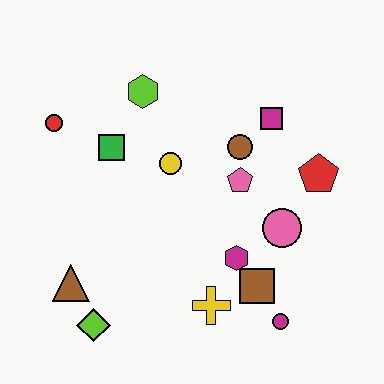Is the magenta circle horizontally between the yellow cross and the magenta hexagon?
No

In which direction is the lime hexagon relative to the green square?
The lime hexagon is above the green square.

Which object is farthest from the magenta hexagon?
The red circle is farthest from the magenta hexagon.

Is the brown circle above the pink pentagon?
Yes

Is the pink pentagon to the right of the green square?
Yes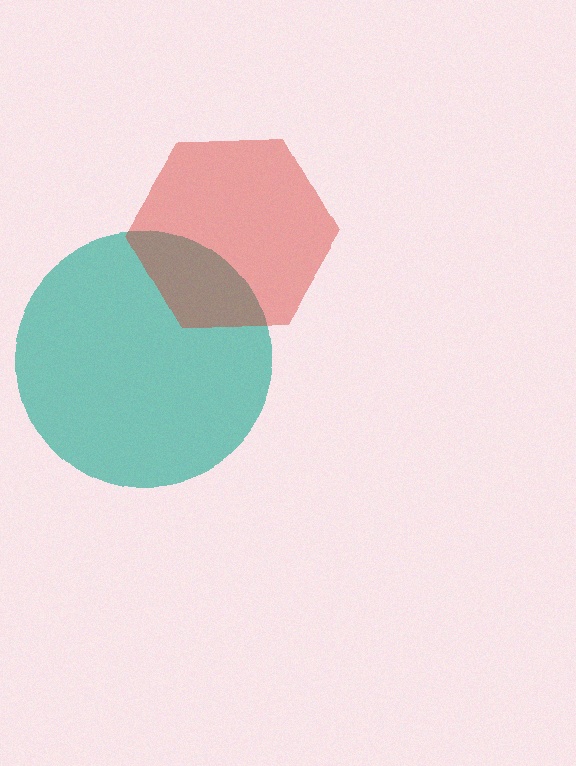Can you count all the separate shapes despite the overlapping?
Yes, there are 2 separate shapes.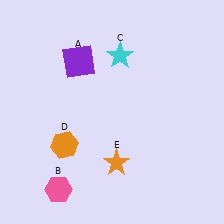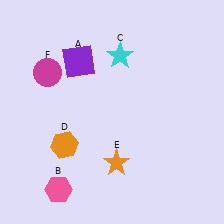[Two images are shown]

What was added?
A magenta circle (F) was added in Image 2.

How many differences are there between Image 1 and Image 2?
There is 1 difference between the two images.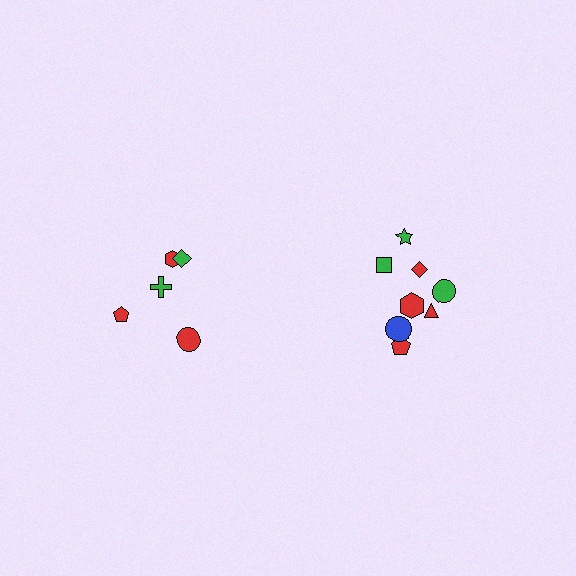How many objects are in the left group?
There are 5 objects.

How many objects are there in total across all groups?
There are 13 objects.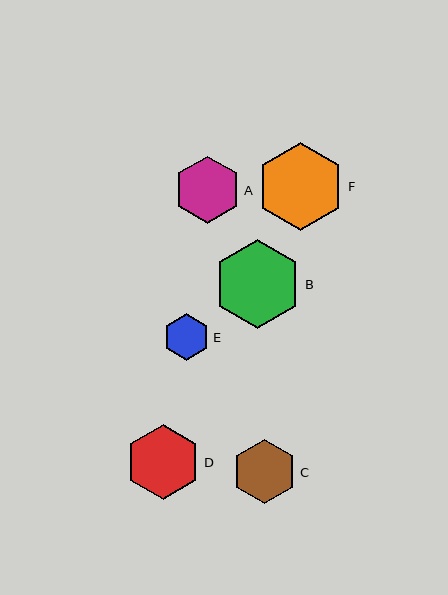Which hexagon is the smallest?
Hexagon E is the smallest with a size of approximately 46 pixels.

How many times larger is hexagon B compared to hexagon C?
Hexagon B is approximately 1.4 times the size of hexagon C.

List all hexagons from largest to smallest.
From largest to smallest: B, F, D, A, C, E.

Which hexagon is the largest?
Hexagon B is the largest with a size of approximately 89 pixels.